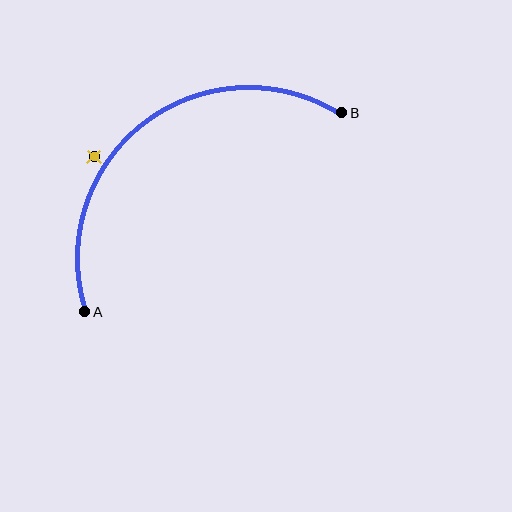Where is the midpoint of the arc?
The arc midpoint is the point on the curve farthest from the straight line joining A and B. It sits above and to the left of that line.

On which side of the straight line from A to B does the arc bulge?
The arc bulges above and to the left of the straight line connecting A and B.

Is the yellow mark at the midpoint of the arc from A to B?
No — the yellow mark does not lie on the arc at all. It sits slightly outside the curve.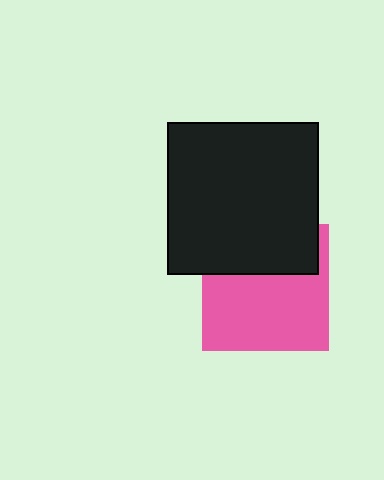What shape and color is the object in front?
The object in front is a black square.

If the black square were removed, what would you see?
You would see the complete pink square.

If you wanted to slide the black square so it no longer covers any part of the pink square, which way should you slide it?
Slide it up — that is the most direct way to separate the two shapes.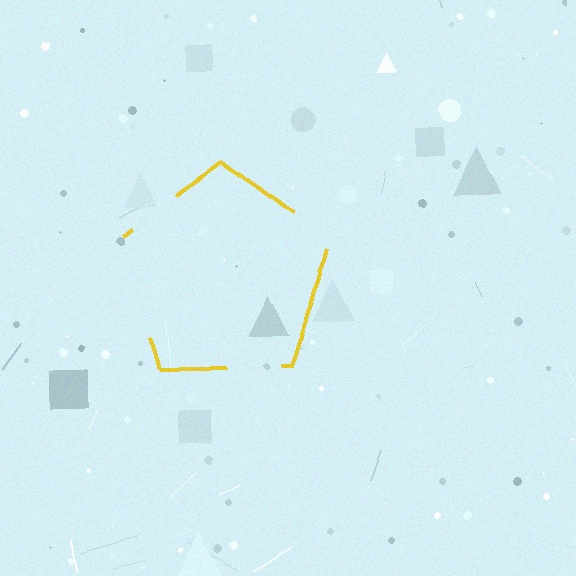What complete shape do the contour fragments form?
The contour fragments form a pentagon.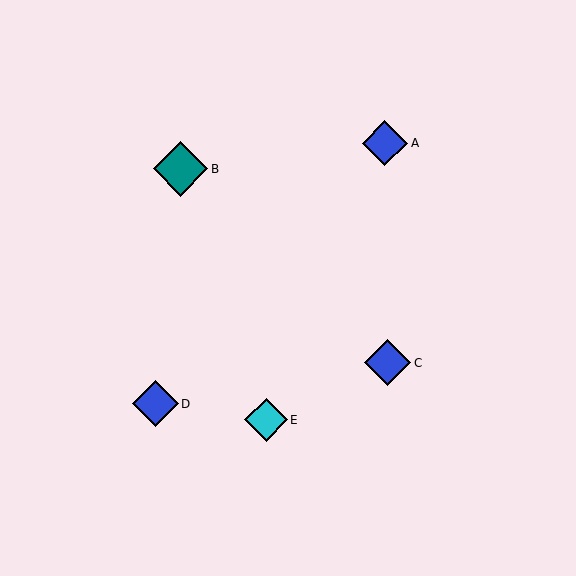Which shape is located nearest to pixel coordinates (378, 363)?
The blue diamond (labeled C) at (388, 363) is nearest to that location.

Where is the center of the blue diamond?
The center of the blue diamond is at (385, 143).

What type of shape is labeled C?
Shape C is a blue diamond.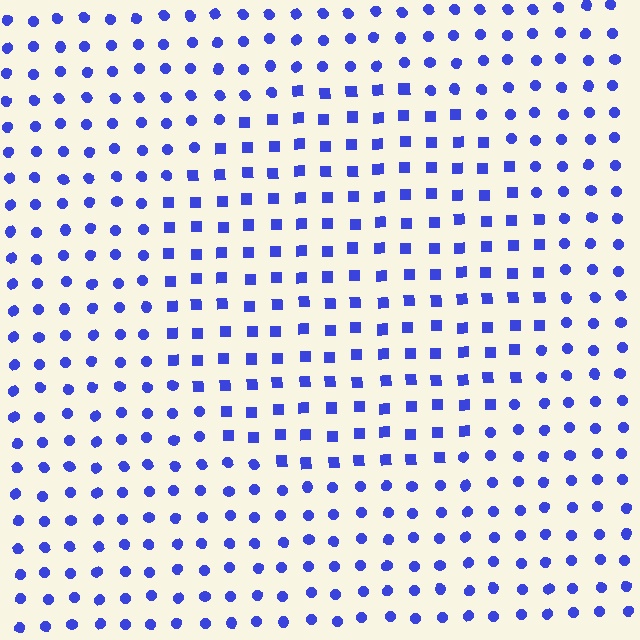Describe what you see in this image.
The image is filled with small blue elements arranged in a uniform grid. A circle-shaped region contains squares, while the surrounding area contains circles. The boundary is defined purely by the change in element shape.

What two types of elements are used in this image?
The image uses squares inside the circle region and circles outside it.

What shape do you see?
I see a circle.